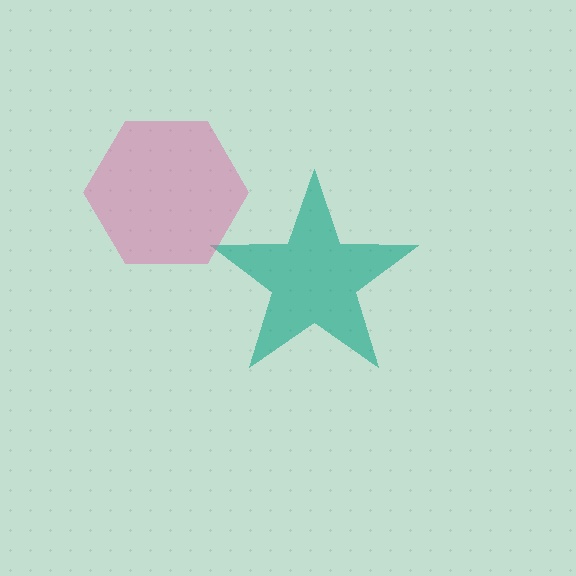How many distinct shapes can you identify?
There are 2 distinct shapes: a teal star, a pink hexagon.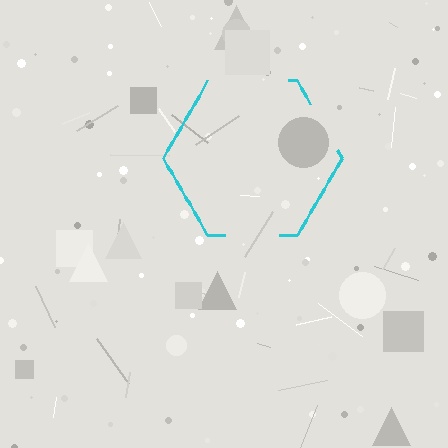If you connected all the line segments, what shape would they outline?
They would outline a hexagon.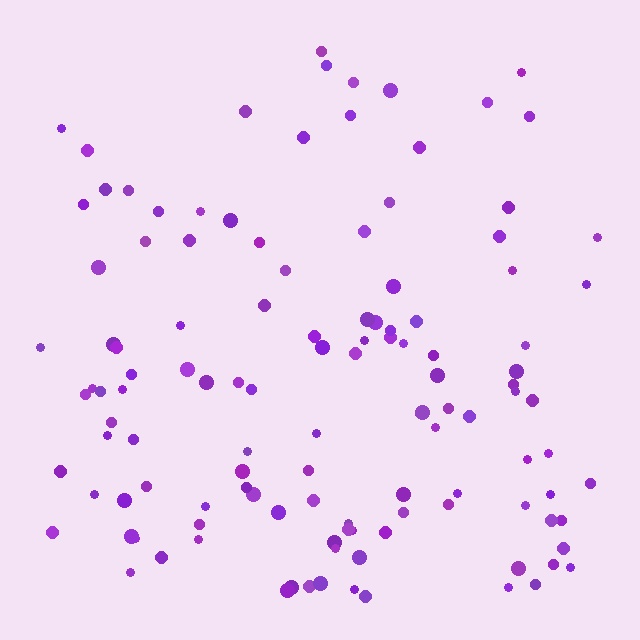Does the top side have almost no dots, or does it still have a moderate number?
Still a moderate number, just noticeably fewer than the bottom.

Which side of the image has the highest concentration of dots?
The bottom.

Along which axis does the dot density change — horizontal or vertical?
Vertical.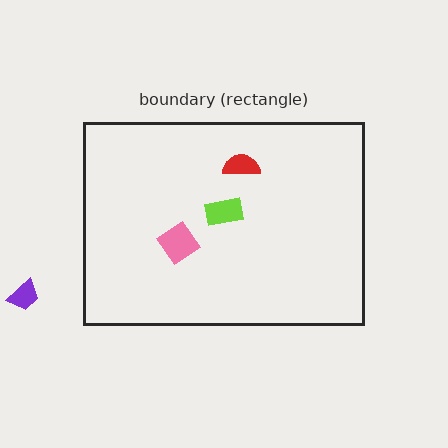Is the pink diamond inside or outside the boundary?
Inside.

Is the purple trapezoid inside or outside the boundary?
Outside.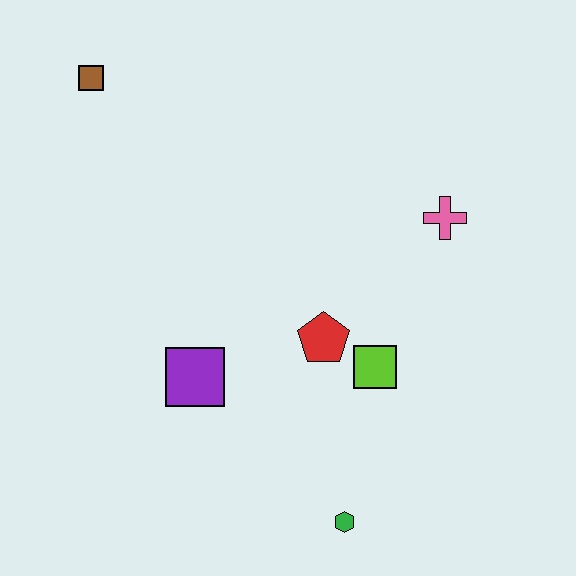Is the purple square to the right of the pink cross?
No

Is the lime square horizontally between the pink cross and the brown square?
Yes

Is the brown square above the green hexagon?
Yes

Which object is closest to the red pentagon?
The lime square is closest to the red pentagon.